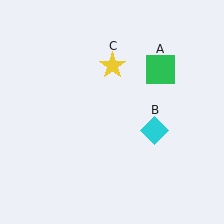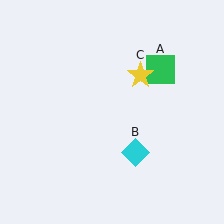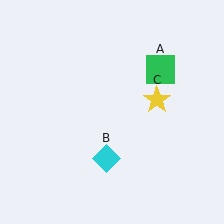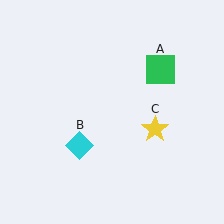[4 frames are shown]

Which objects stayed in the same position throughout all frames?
Green square (object A) remained stationary.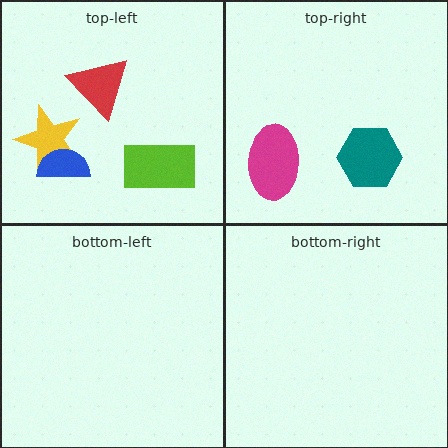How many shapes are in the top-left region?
4.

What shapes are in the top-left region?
The red triangle, the yellow star, the blue semicircle, the lime rectangle.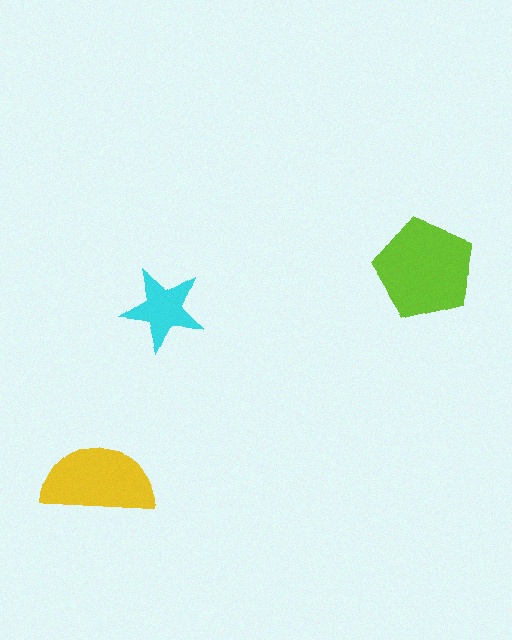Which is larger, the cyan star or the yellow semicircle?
The yellow semicircle.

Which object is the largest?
The lime pentagon.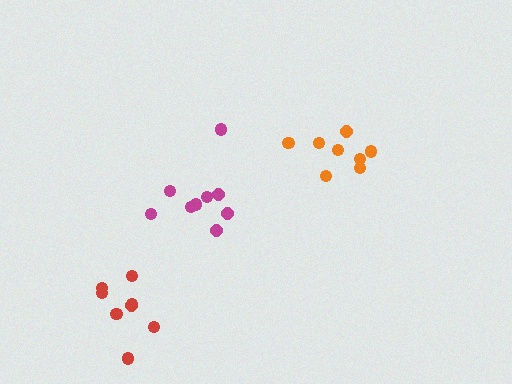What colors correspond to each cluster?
The clusters are colored: orange, red, magenta.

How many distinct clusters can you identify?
There are 3 distinct clusters.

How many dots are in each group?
Group 1: 8 dots, Group 2: 8 dots, Group 3: 9 dots (25 total).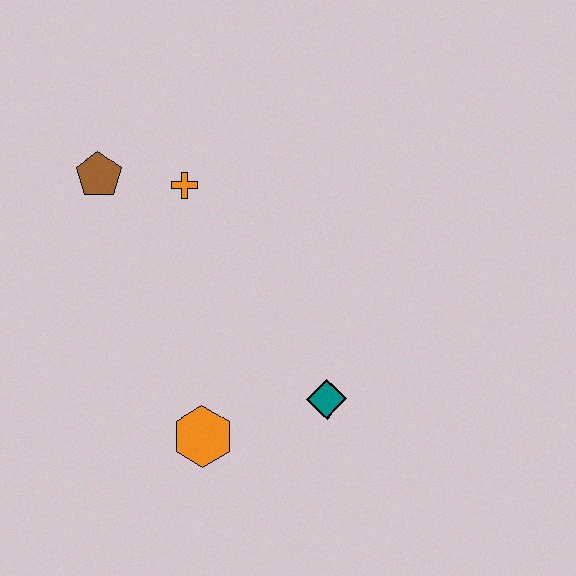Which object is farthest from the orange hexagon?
The brown pentagon is farthest from the orange hexagon.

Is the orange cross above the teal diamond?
Yes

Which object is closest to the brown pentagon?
The orange cross is closest to the brown pentagon.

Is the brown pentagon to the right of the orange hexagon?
No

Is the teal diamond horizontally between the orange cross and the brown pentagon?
No